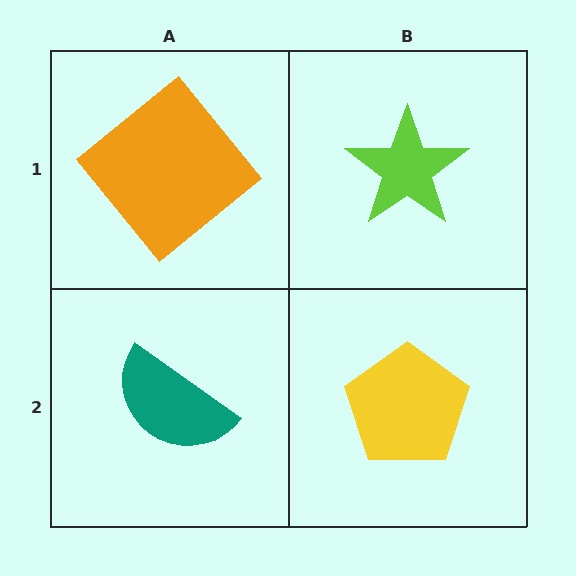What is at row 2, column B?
A yellow pentagon.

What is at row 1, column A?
An orange diamond.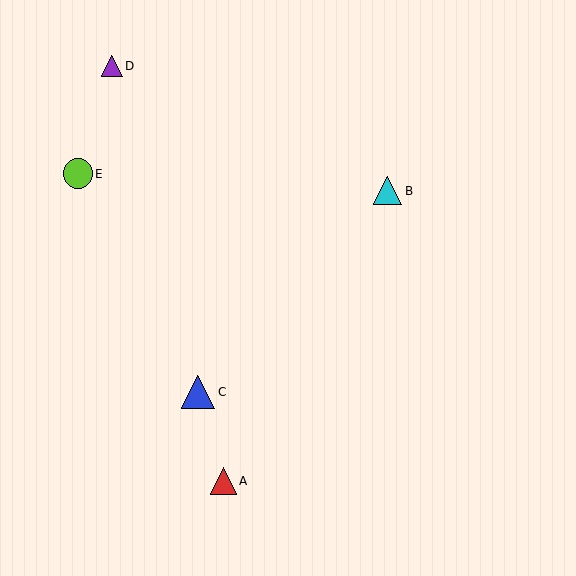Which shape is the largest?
The blue triangle (labeled C) is the largest.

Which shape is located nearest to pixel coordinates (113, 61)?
The purple triangle (labeled D) at (112, 66) is nearest to that location.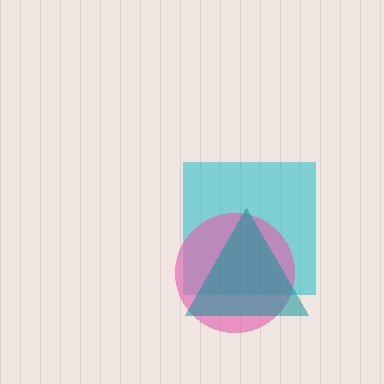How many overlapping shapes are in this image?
There are 3 overlapping shapes in the image.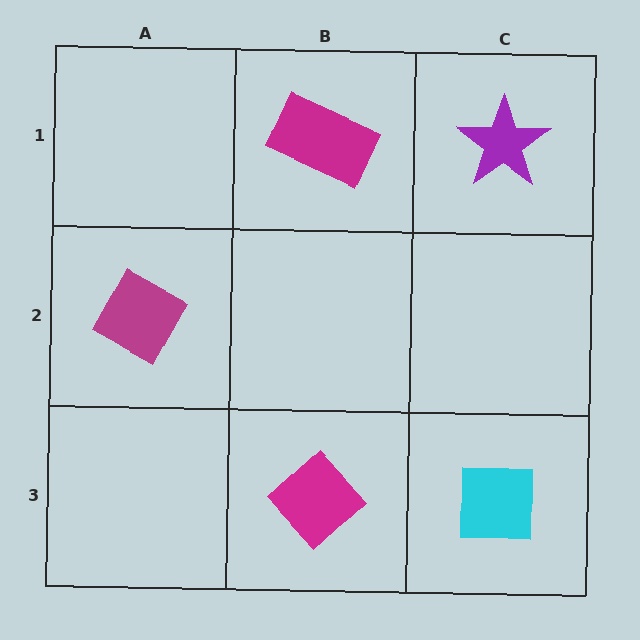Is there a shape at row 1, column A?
No, that cell is empty.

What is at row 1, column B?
A magenta rectangle.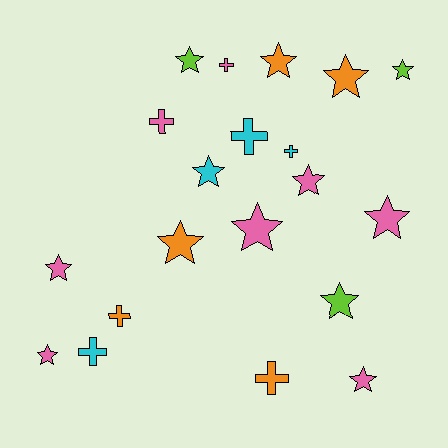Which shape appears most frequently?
Star, with 13 objects.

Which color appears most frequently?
Pink, with 8 objects.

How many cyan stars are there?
There is 1 cyan star.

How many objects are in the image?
There are 20 objects.